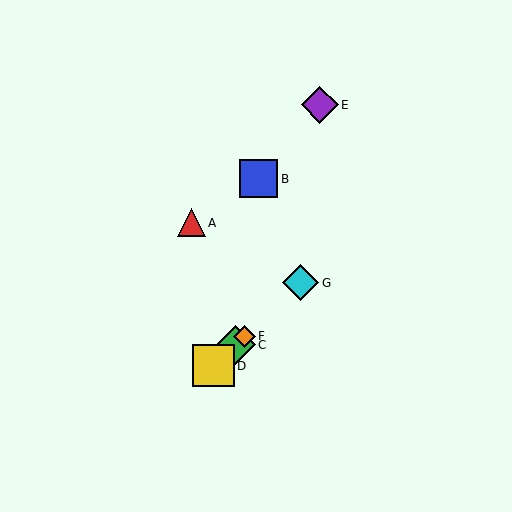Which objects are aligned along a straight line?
Objects C, D, F, G are aligned along a straight line.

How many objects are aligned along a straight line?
4 objects (C, D, F, G) are aligned along a straight line.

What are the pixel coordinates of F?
Object F is at (244, 336).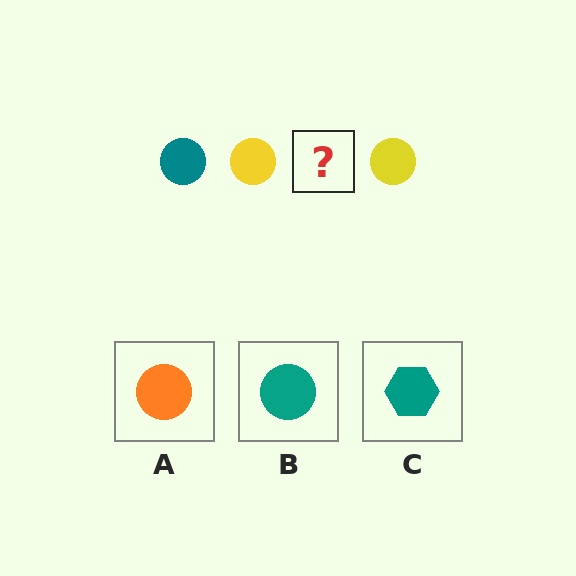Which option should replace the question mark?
Option B.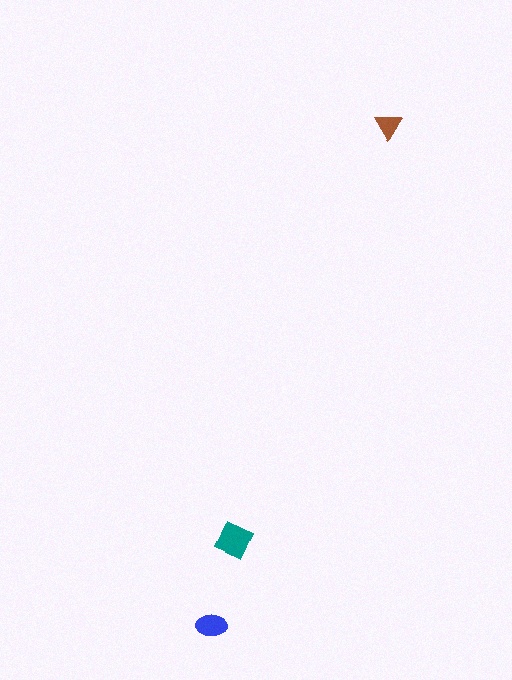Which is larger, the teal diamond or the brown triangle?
The teal diamond.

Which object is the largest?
The teal diamond.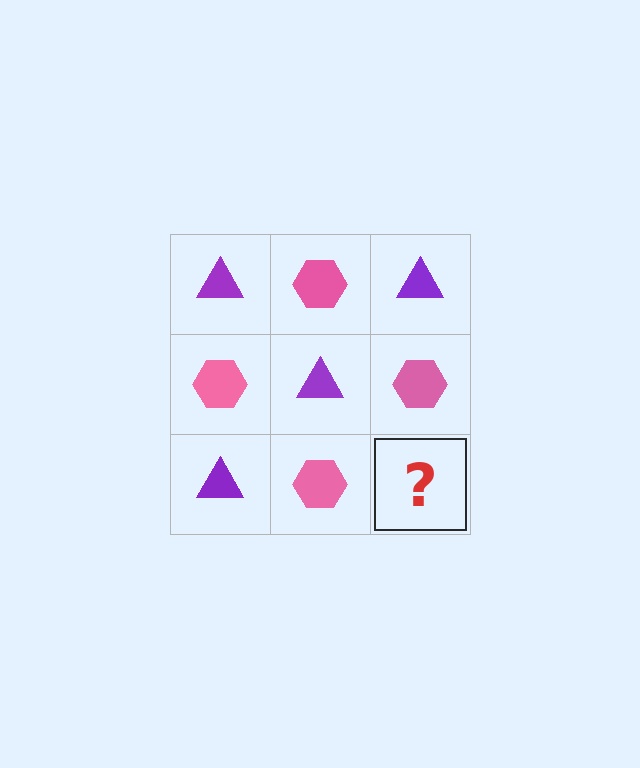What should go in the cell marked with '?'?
The missing cell should contain a purple triangle.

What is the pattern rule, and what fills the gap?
The rule is that it alternates purple triangle and pink hexagon in a checkerboard pattern. The gap should be filled with a purple triangle.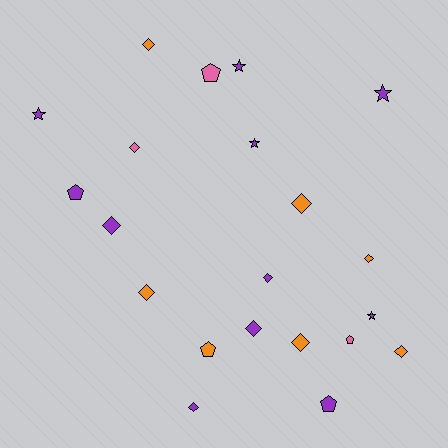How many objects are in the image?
There are 21 objects.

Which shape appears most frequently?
Diamond, with 11 objects.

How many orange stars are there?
There are no orange stars.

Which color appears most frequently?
Purple, with 11 objects.